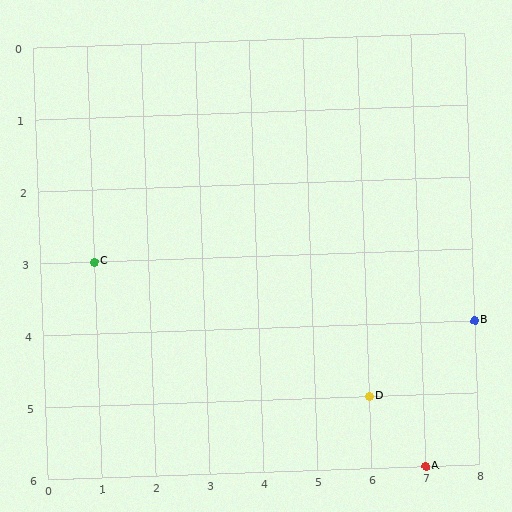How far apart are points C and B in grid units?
Points C and B are 7 columns and 1 row apart (about 7.1 grid units diagonally).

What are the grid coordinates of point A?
Point A is at grid coordinates (7, 6).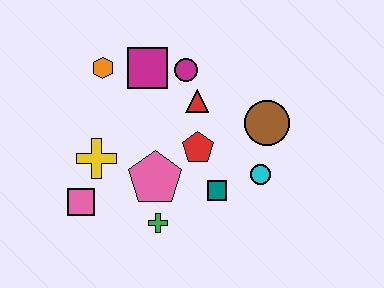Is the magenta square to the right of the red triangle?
No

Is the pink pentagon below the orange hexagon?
Yes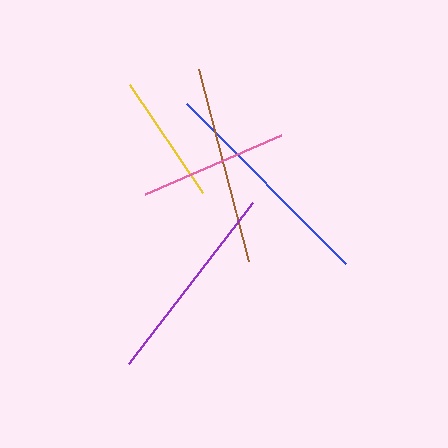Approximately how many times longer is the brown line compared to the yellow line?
The brown line is approximately 1.5 times the length of the yellow line.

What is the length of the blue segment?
The blue segment is approximately 226 pixels long.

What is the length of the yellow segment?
The yellow segment is approximately 131 pixels long.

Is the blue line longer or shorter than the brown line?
The blue line is longer than the brown line.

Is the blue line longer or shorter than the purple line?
The blue line is longer than the purple line.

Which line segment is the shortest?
The yellow line is the shortest at approximately 131 pixels.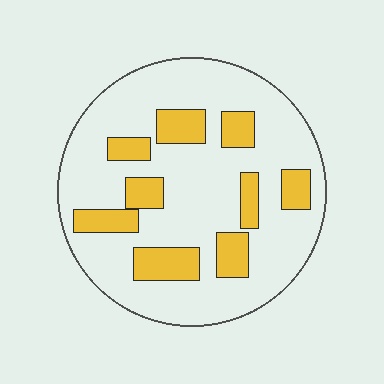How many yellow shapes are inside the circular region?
9.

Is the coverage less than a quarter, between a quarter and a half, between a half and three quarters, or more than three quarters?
Less than a quarter.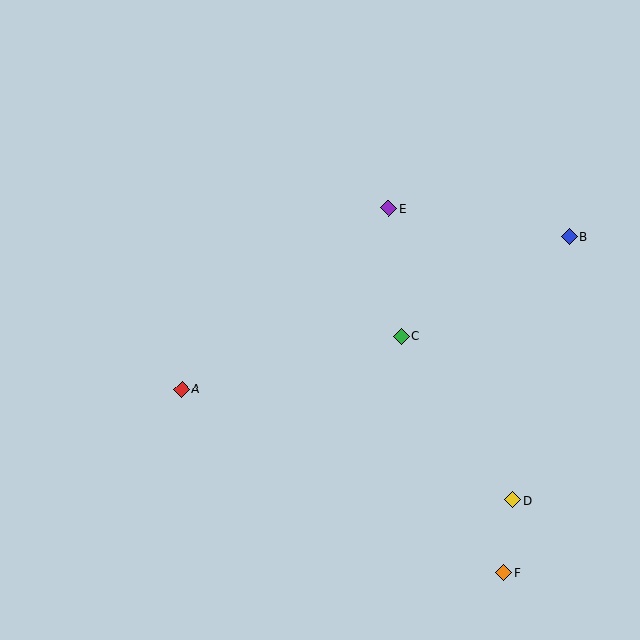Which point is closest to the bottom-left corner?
Point A is closest to the bottom-left corner.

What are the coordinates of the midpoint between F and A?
The midpoint between F and A is at (343, 481).